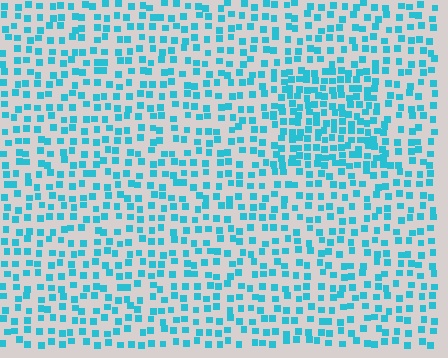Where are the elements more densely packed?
The elements are more densely packed inside the rectangle boundary.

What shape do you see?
I see a rectangle.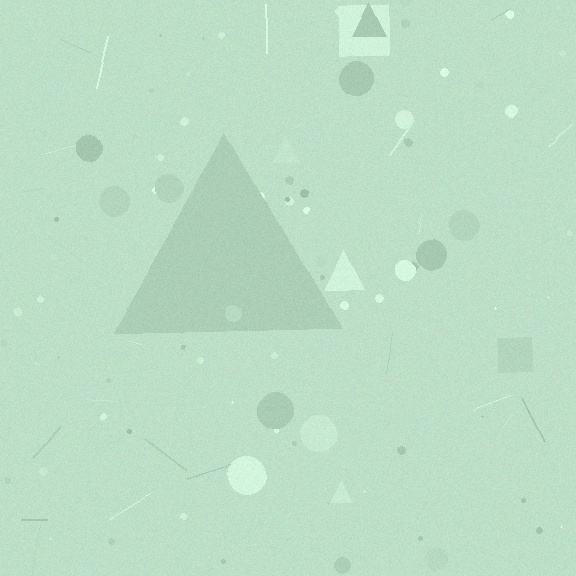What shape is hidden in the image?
A triangle is hidden in the image.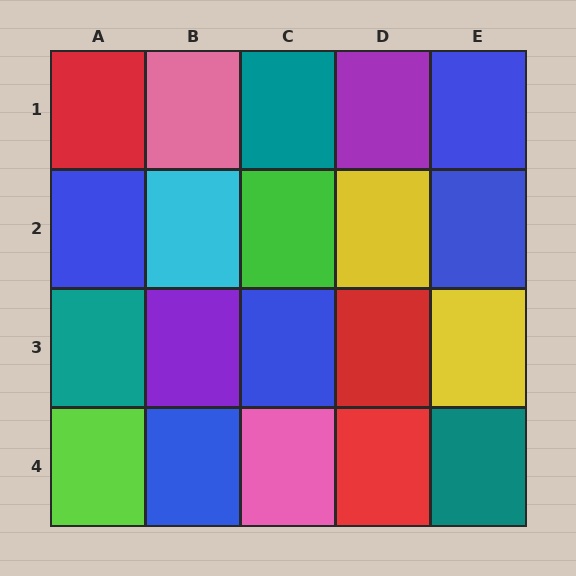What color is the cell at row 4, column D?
Red.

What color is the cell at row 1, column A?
Red.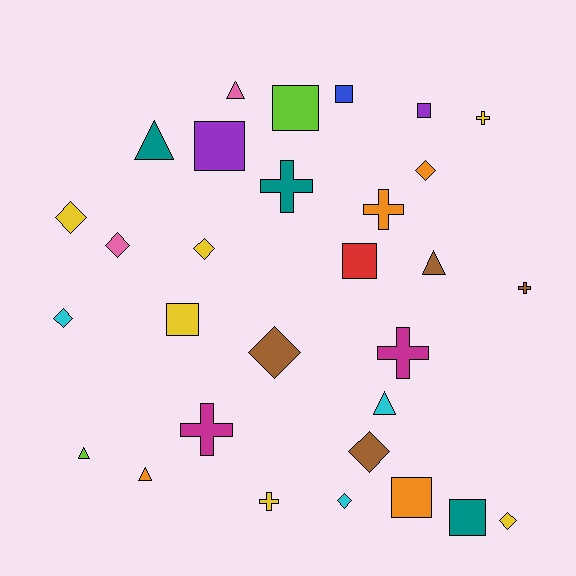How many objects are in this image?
There are 30 objects.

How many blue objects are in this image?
There is 1 blue object.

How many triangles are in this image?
There are 6 triangles.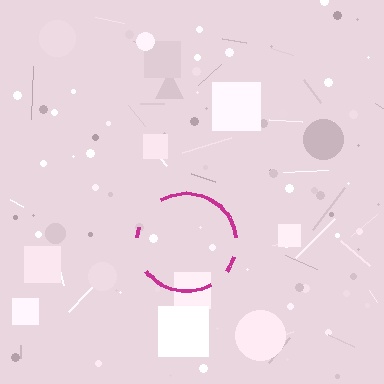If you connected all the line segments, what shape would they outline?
They would outline a circle.